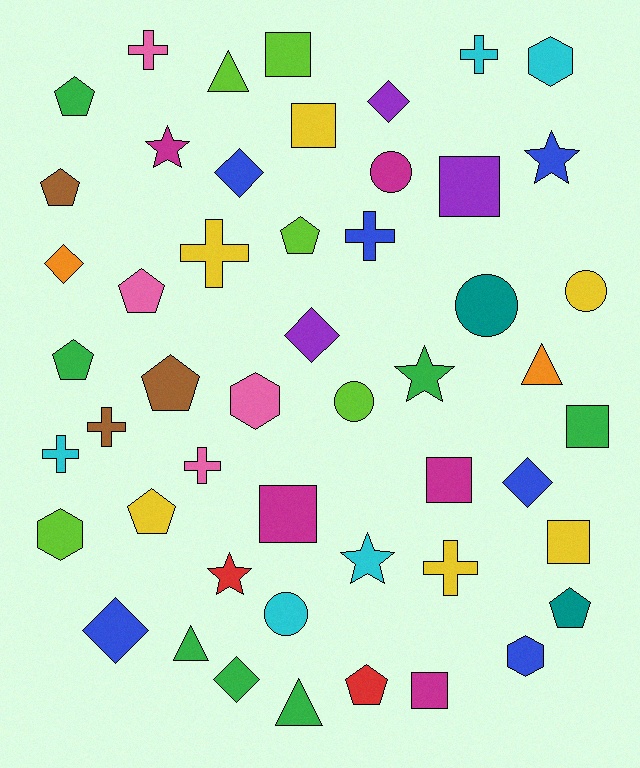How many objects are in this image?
There are 50 objects.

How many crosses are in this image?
There are 8 crosses.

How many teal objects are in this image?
There are 2 teal objects.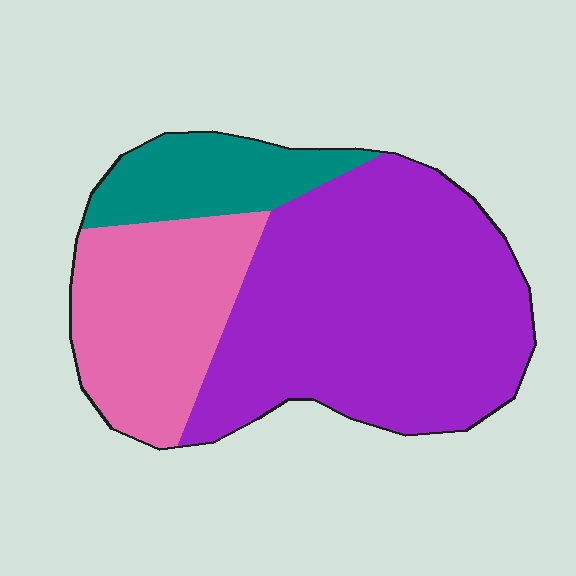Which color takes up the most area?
Purple, at roughly 60%.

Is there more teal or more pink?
Pink.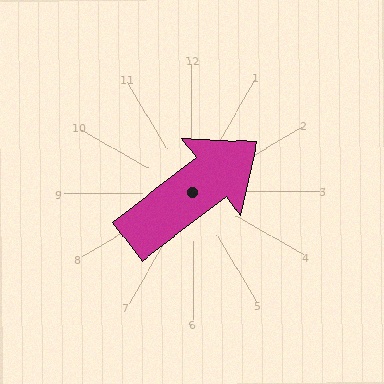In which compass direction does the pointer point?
Northeast.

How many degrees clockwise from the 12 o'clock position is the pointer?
Approximately 53 degrees.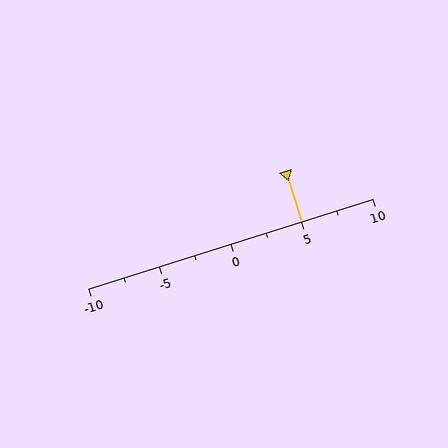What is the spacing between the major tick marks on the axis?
The major ticks are spaced 5 apart.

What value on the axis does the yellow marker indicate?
The marker indicates approximately 5.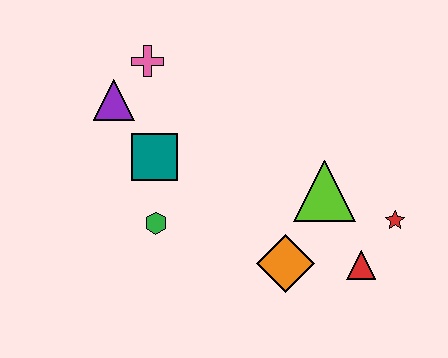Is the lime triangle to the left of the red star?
Yes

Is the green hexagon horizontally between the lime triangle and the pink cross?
Yes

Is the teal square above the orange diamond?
Yes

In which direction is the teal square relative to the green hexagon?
The teal square is above the green hexagon.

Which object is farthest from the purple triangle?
The red star is farthest from the purple triangle.